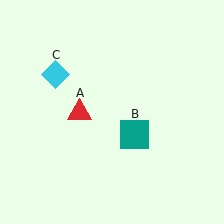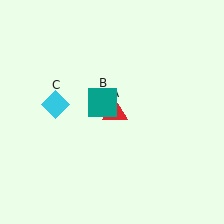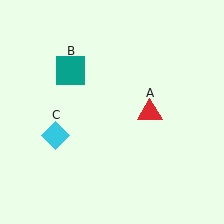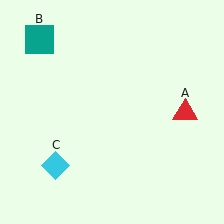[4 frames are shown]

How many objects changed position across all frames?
3 objects changed position: red triangle (object A), teal square (object B), cyan diamond (object C).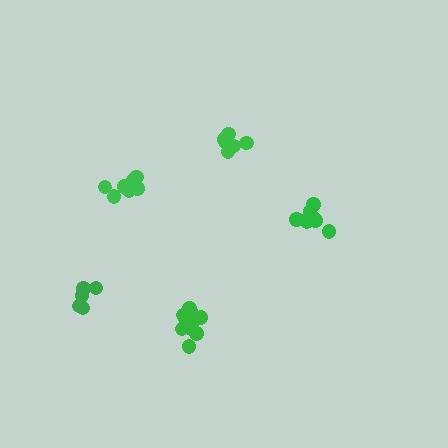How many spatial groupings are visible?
There are 5 spatial groupings.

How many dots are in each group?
Group 1: 10 dots, Group 2: 6 dots, Group 3: 7 dots, Group 4: 9 dots, Group 5: 7 dots (39 total).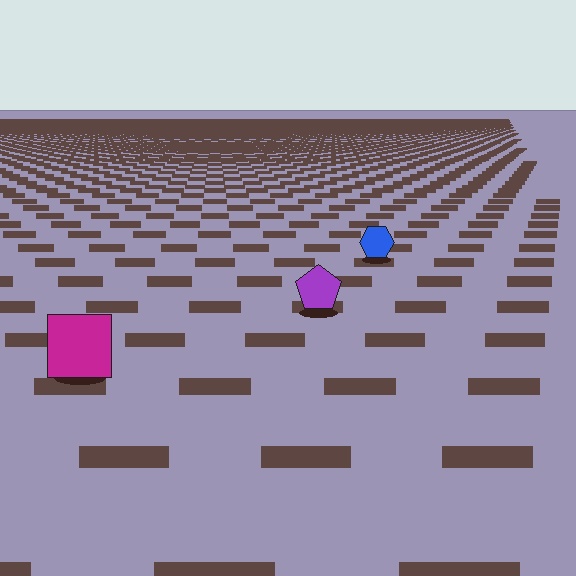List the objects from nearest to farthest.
From nearest to farthest: the magenta square, the purple pentagon, the blue hexagon.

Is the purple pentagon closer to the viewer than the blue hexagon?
Yes. The purple pentagon is closer — you can tell from the texture gradient: the ground texture is coarser near it.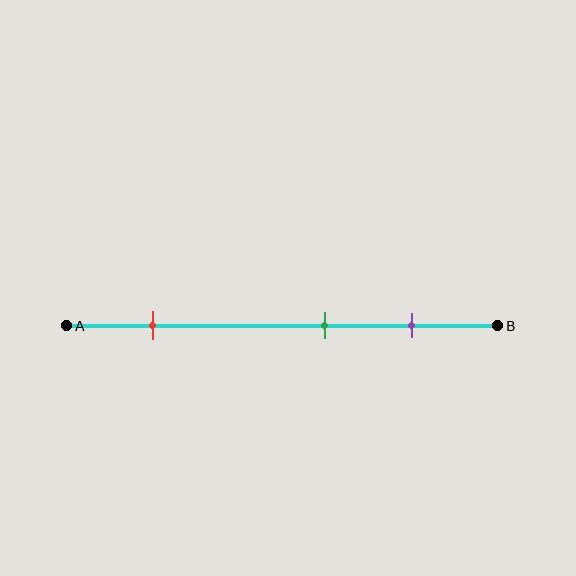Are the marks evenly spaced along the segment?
No, the marks are not evenly spaced.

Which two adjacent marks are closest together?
The green and purple marks are the closest adjacent pair.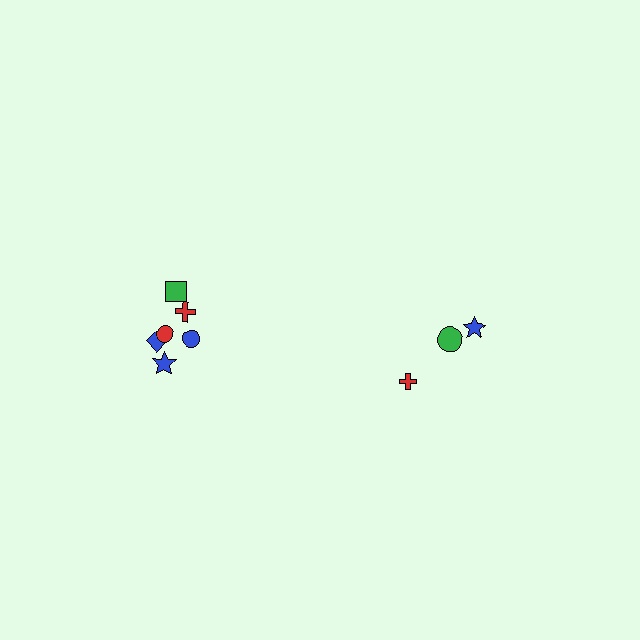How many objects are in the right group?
There are 3 objects.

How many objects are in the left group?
There are 6 objects.